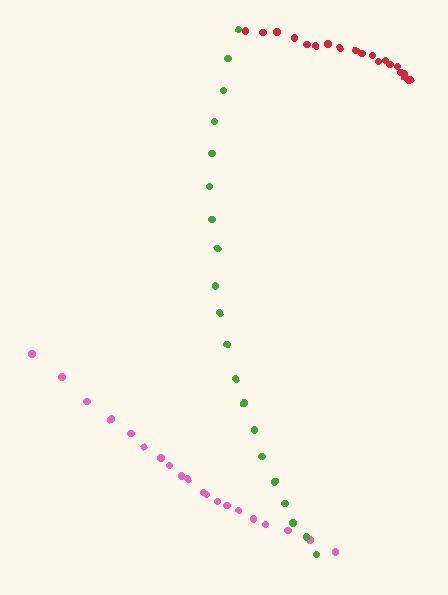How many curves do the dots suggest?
There are 3 distinct paths.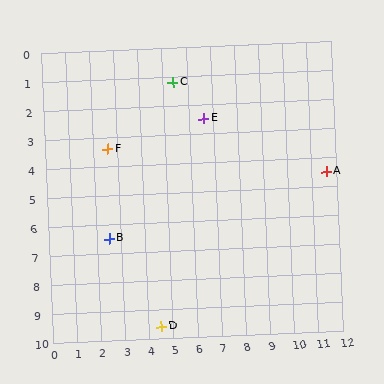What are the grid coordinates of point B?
Point B is at approximately (2.5, 6.5).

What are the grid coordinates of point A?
Point A is at approximately (11.6, 4.5).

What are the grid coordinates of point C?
Point C is at approximately (5.4, 1.2).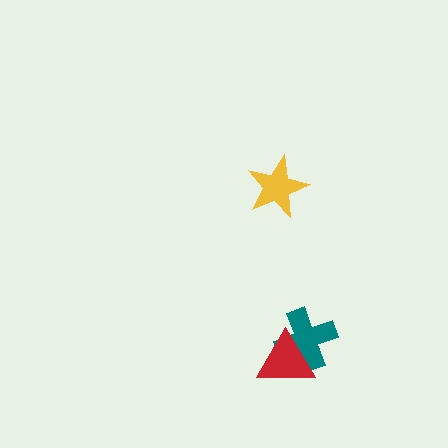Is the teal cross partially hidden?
Yes, it is partially covered by another shape.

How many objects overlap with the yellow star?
0 objects overlap with the yellow star.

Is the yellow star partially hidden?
No, no other shape covers it.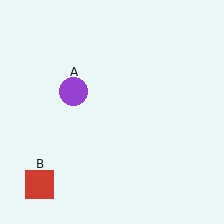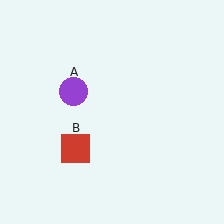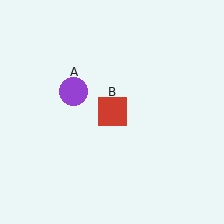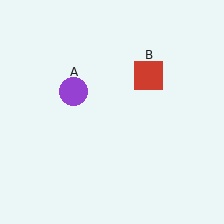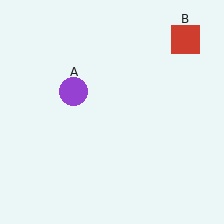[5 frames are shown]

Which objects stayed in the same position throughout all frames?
Purple circle (object A) remained stationary.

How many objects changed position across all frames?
1 object changed position: red square (object B).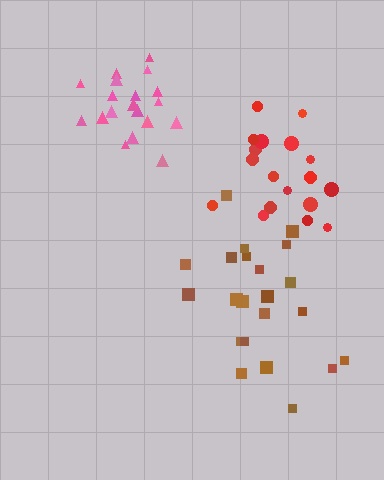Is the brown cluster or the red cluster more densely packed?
Red.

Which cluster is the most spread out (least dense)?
Brown.